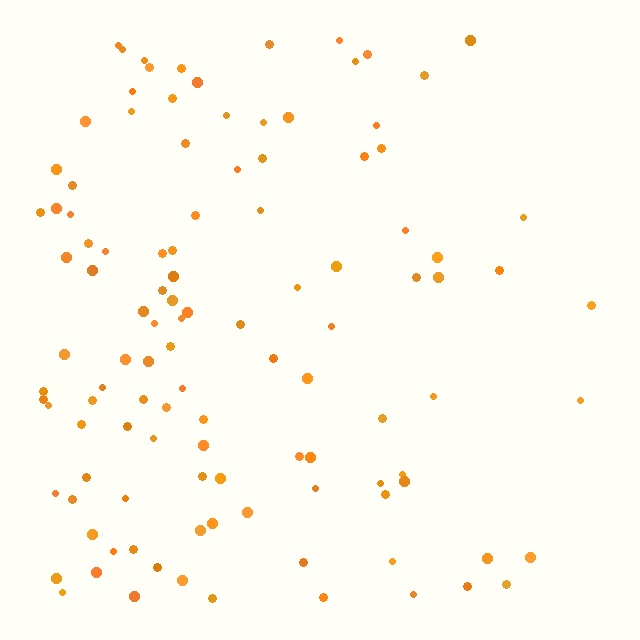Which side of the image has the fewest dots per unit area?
The right.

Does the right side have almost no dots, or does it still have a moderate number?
Still a moderate number, just noticeably fewer than the left.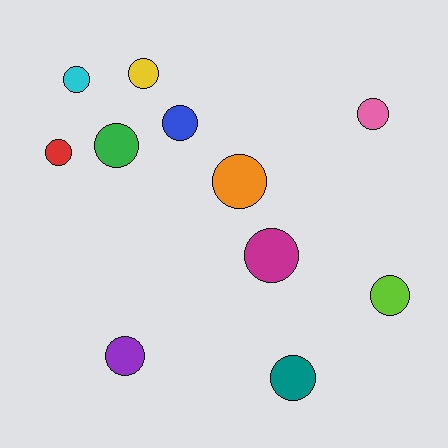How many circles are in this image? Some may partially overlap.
There are 11 circles.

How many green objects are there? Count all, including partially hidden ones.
There is 1 green object.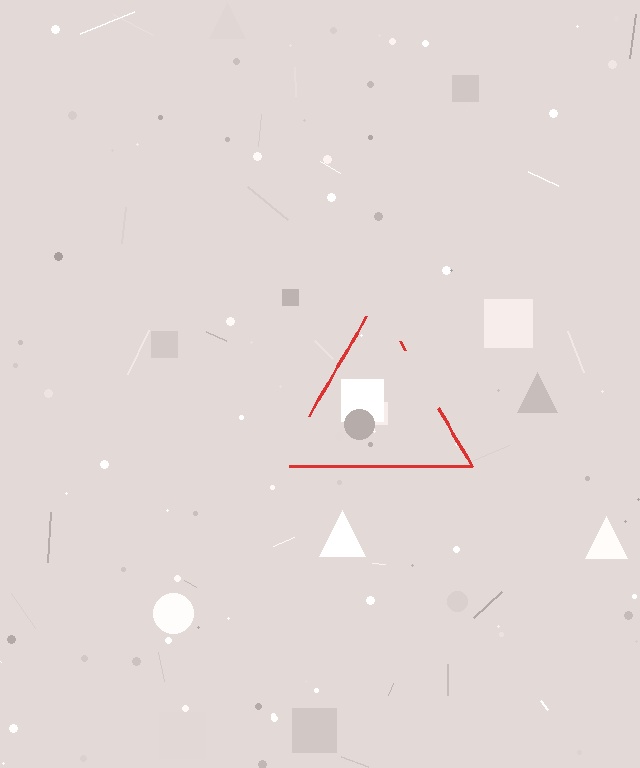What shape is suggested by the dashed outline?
The dashed outline suggests a triangle.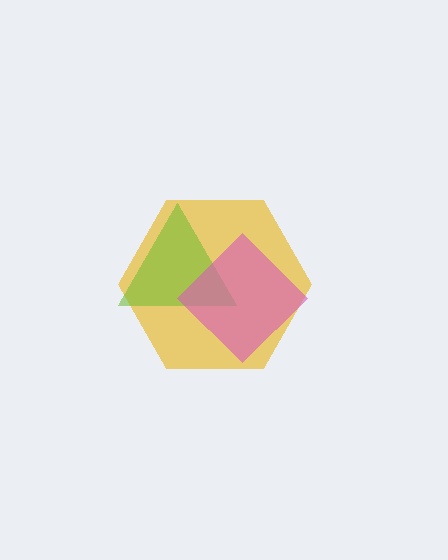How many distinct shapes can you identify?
There are 3 distinct shapes: a yellow hexagon, a lime triangle, a pink diamond.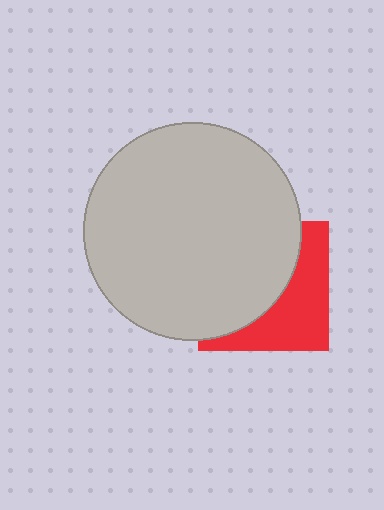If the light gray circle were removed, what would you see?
You would see the complete red square.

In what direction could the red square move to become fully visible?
The red square could move right. That would shift it out from behind the light gray circle entirely.